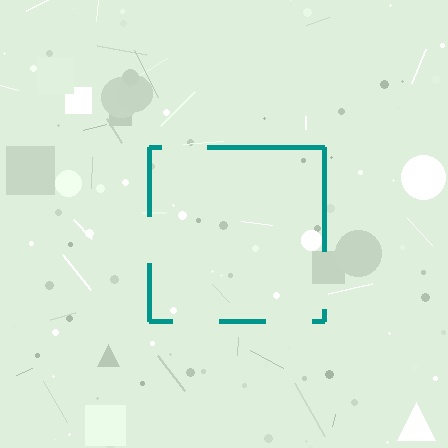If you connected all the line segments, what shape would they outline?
They would outline a square.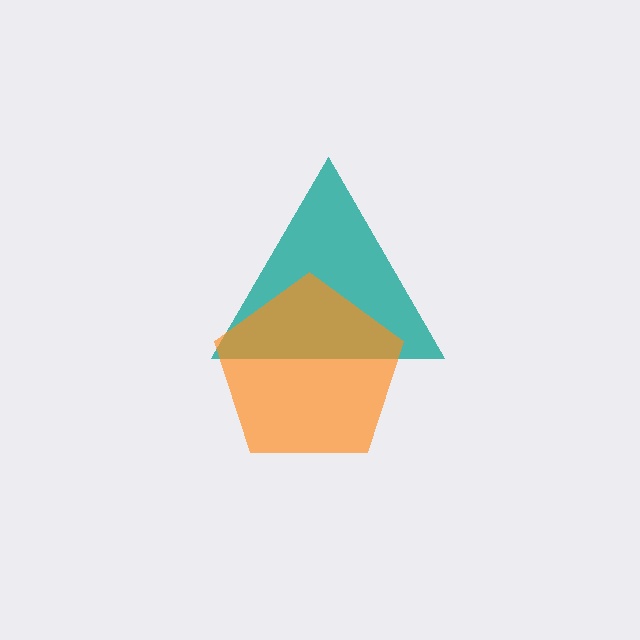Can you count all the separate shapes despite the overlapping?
Yes, there are 2 separate shapes.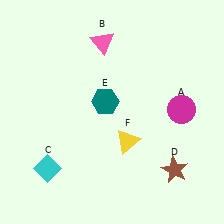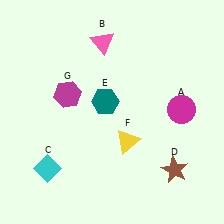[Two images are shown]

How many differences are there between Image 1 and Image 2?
There is 1 difference between the two images.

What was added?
A magenta hexagon (G) was added in Image 2.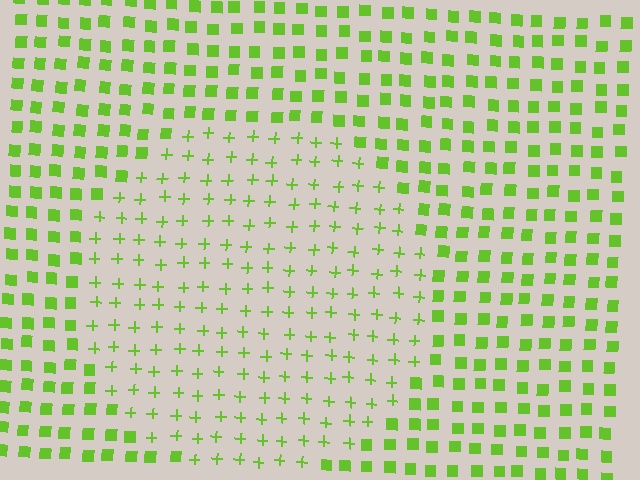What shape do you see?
I see a circle.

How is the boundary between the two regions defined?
The boundary is defined by a change in element shape: plus signs inside vs. squares outside. All elements share the same color and spacing.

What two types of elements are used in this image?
The image uses plus signs inside the circle region and squares outside it.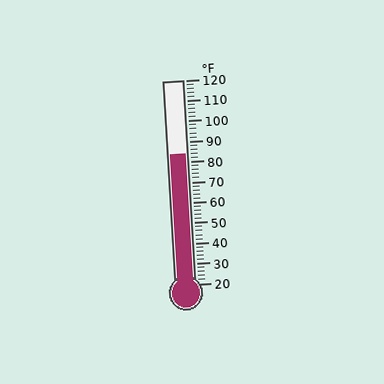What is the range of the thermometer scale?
The thermometer scale ranges from 20°F to 120°F.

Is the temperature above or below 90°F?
The temperature is below 90°F.